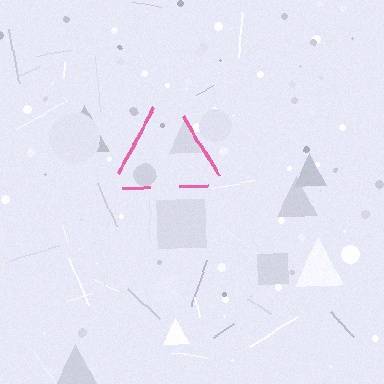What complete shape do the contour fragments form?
The contour fragments form a triangle.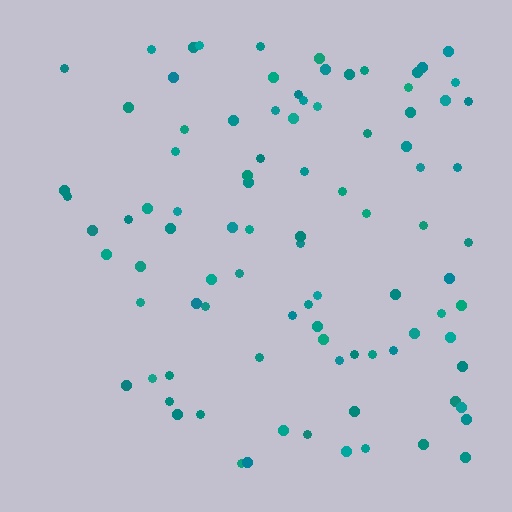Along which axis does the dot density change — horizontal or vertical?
Horizontal.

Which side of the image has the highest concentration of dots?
The right.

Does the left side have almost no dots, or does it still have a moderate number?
Still a moderate number, just noticeably fewer than the right.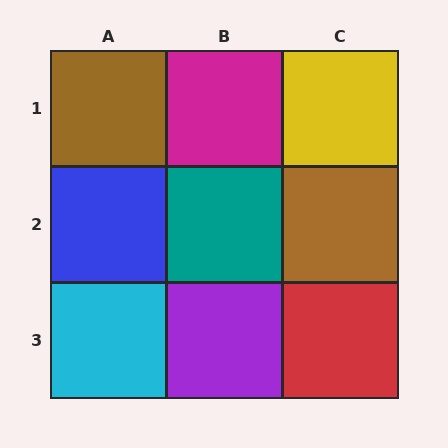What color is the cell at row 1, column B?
Magenta.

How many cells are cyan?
1 cell is cyan.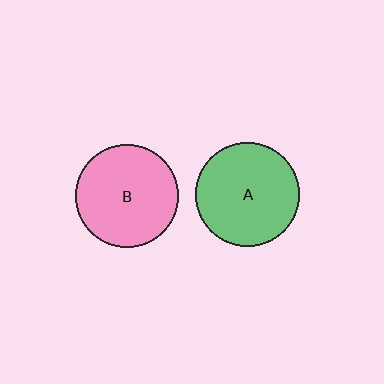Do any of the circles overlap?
No, none of the circles overlap.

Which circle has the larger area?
Circle A (green).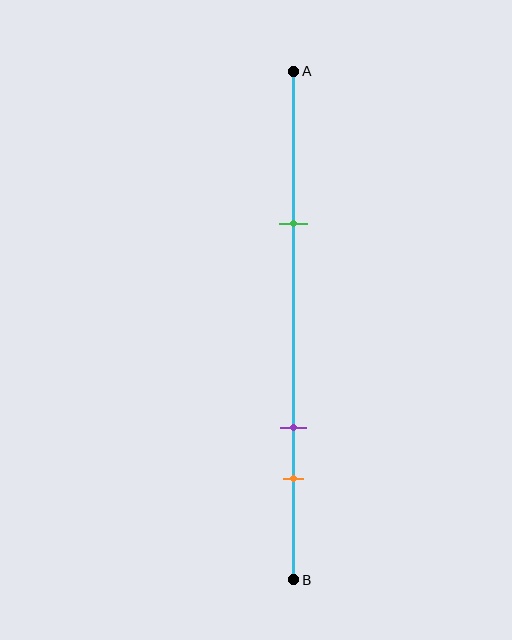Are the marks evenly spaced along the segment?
No, the marks are not evenly spaced.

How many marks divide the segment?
There are 3 marks dividing the segment.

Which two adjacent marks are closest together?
The purple and orange marks are the closest adjacent pair.